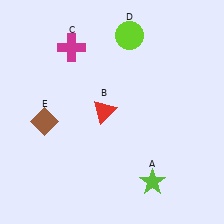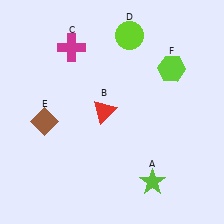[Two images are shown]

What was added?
A lime hexagon (F) was added in Image 2.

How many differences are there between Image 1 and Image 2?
There is 1 difference between the two images.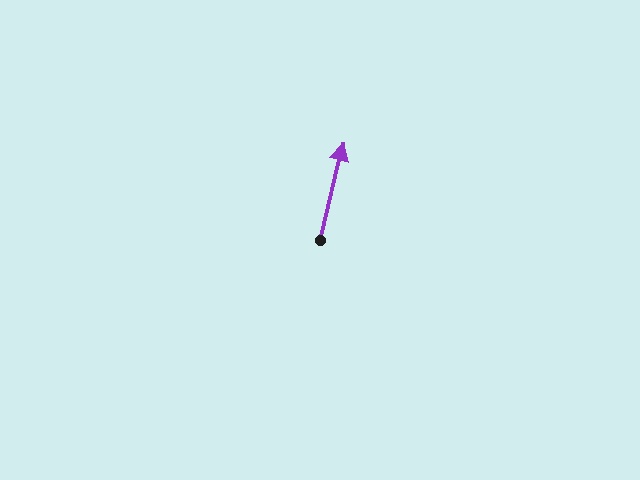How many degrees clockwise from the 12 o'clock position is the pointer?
Approximately 13 degrees.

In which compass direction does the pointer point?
North.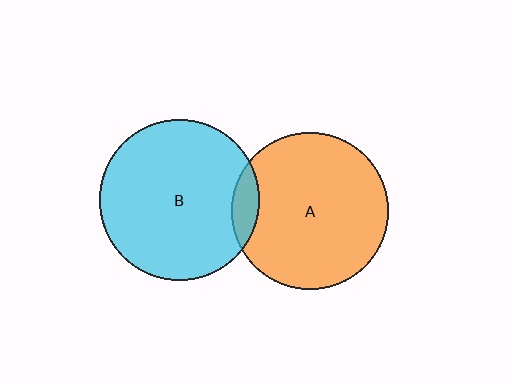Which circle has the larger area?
Circle B (cyan).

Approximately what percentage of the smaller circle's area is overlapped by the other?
Approximately 10%.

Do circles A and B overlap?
Yes.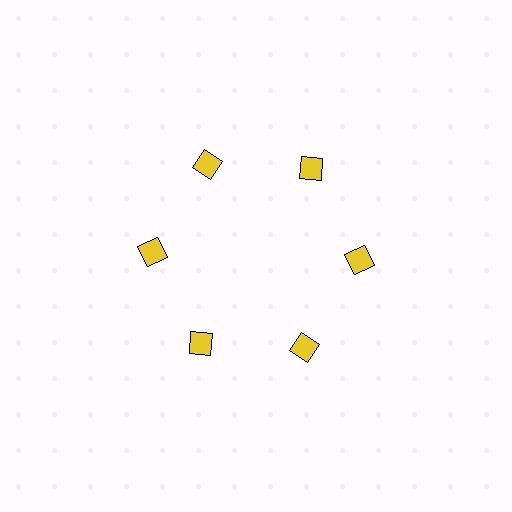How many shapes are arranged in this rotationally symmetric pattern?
There are 6 shapes, arranged in 6 groups of 1.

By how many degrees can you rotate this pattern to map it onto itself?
The pattern maps onto itself every 60 degrees of rotation.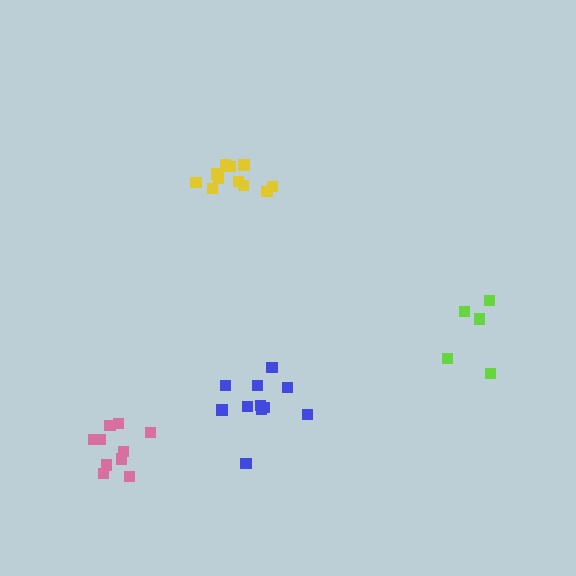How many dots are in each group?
Group 1: 5 dots, Group 2: 11 dots, Group 3: 10 dots, Group 4: 11 dots (37 total).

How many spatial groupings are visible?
There are 4 spatial groupings.